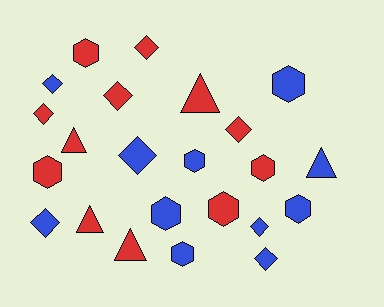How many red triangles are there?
There are 4 red triangles.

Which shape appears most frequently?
Hexagon, with 9 objects.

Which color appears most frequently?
Red, with 12 objects.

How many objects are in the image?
There are 23 objects.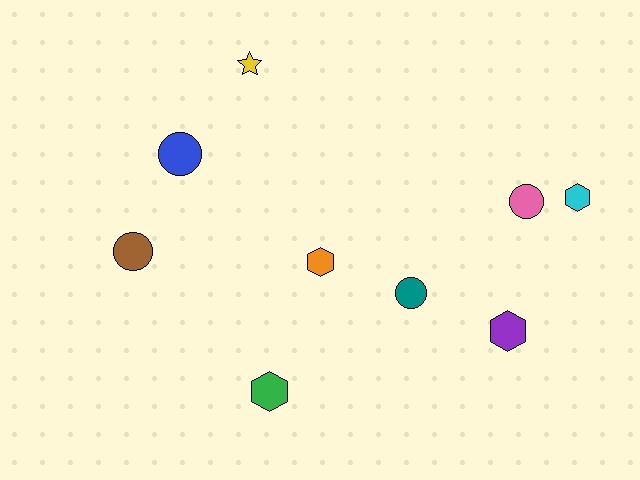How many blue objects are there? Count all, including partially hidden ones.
There is 1 blue object.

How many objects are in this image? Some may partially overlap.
There are 9 objects.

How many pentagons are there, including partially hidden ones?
There are no pentagons.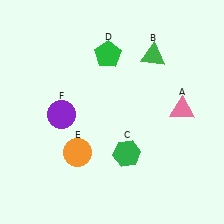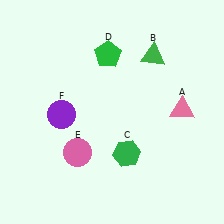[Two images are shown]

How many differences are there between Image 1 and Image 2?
There is 1 difference between the two images.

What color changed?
The circle (E) changed from orange in Image 1 to pink in Image 2.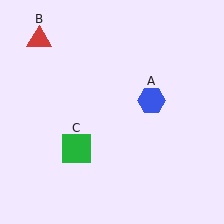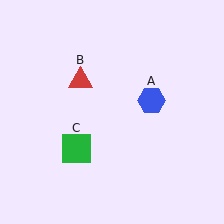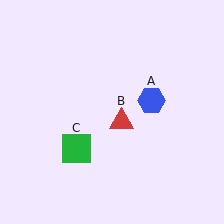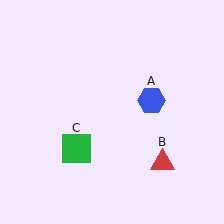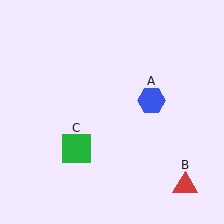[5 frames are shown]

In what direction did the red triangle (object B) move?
The red triangle (object B) moved down and to the right.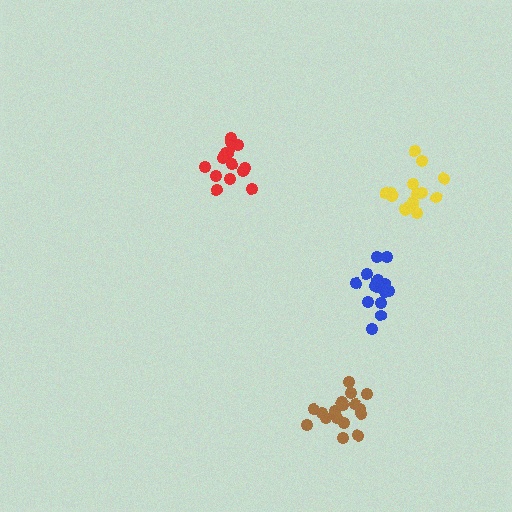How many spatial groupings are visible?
There are 4 spatial groupings.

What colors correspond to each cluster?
The clusters are colored: red, yellow, brown, blue.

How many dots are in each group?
Group 1: 16 dots, Group 2: 15 dots, Group 3: 19 dots, Group 4: 14 dots (64 total).